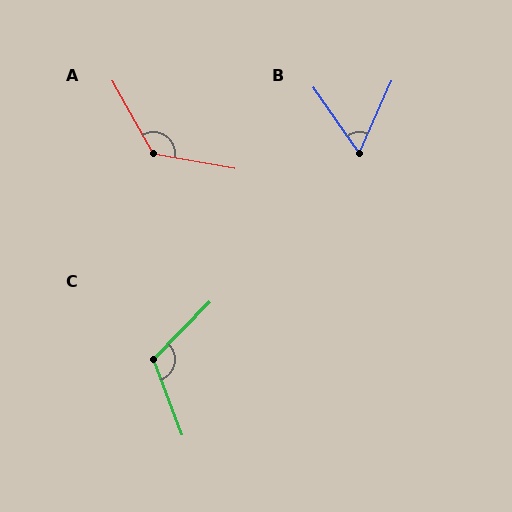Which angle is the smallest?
B, at approximately 58 degrees.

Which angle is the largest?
A, at approximately 129 degrees.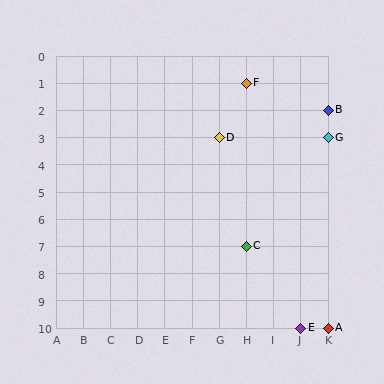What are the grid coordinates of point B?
Point B is at grid coordinates (K, 2).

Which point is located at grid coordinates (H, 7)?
Point C is at (H, 7).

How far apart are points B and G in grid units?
Points B and G are 1 row apart.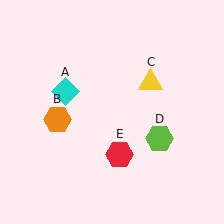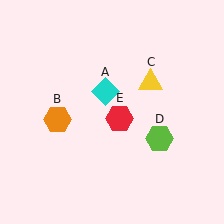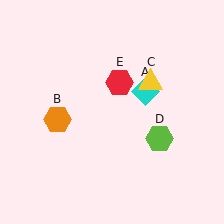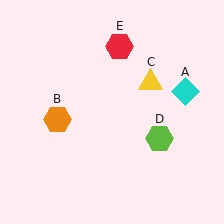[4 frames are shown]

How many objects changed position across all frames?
2 objects changed position: cyan diamond (object A), red hexagon (object E).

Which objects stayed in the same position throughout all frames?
Orange hexagon (object B) and yellow triangle (object C) and lime hexagon (object D) remained stationary.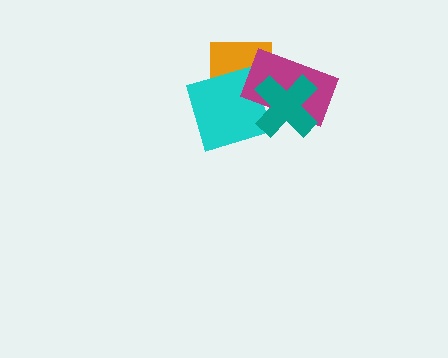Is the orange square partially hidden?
Yes, it is partially covered by another shape.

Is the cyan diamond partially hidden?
Yes, it is partially covered by another shape.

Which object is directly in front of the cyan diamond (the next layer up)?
The magenta rectangle is directly in front of the cyan diamond.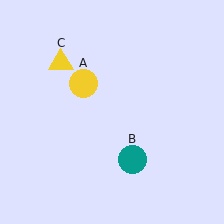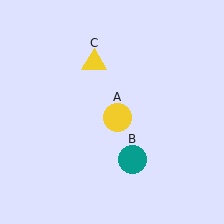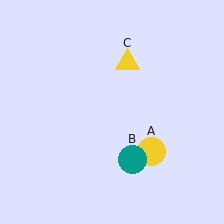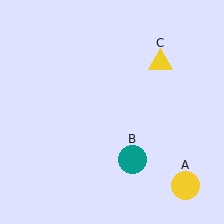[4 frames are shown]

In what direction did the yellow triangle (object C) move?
The yellow triangle (object C) moved right.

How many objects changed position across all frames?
2 objects changed position: yellow circle (object A), yellow triangle (object C).